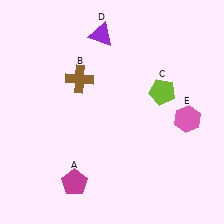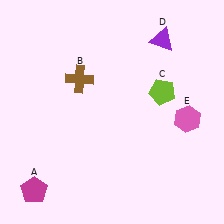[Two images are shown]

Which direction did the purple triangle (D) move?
The purple triangle (D) moved right.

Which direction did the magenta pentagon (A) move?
The magenta pentagon (A) moved left.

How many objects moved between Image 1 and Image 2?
2 objects moved between the two images.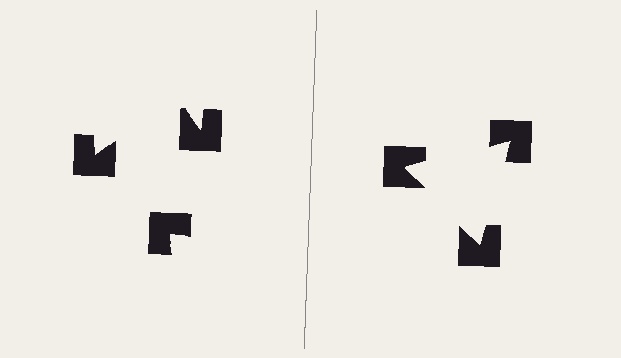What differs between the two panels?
The notched squares are positioned identically on both sides; only the wedge orientations differ. On the right they align to a triangle; on the left they are misaligned.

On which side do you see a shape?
An illusory triangle appears on the right side. On the left side the wedge cuts are rotated, so no coherent shape forms.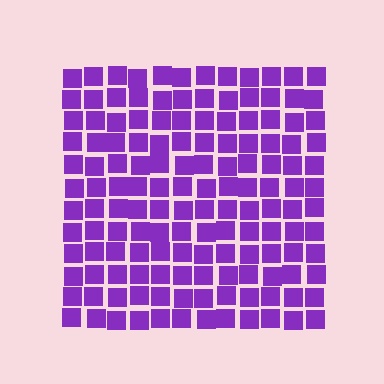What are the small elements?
The small elements are squares.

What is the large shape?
The large shape is a square.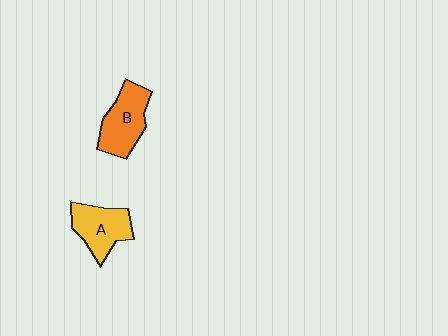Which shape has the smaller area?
Shape A (yellow).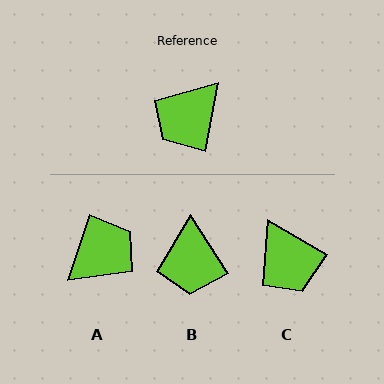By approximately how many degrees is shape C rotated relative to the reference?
Approximately 70 degrees counter-clockwise.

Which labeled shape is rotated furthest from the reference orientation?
A, about 172 degrees away.